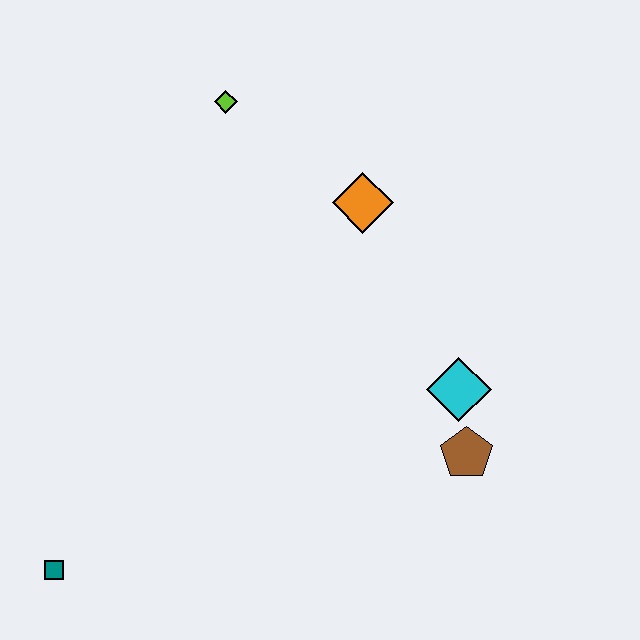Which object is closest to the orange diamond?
The lime diamond is closest to the orange diamond.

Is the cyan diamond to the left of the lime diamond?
No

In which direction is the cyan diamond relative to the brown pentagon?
The cyan diamond is above the brown pentagon.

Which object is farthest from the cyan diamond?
The teal square is farthest from the cyan diamond.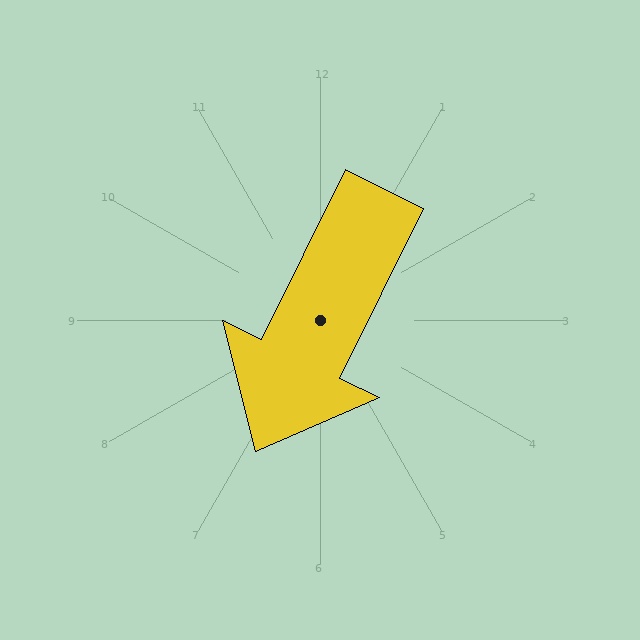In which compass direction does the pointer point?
Southwest.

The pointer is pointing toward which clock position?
Roughly 7 o'clock.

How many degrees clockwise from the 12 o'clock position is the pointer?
Approximately 206 degrees.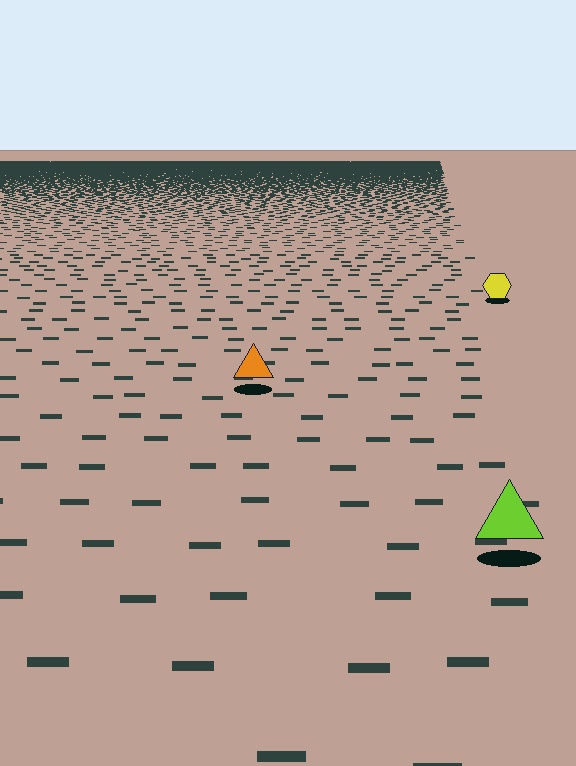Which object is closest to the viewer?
The lime triangle is closest. The texture marks near it are larger and more spread out.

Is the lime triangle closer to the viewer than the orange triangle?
Yes. The lime triangle is closer — you can tell from the texture gradient: the ground texture is coarser near it.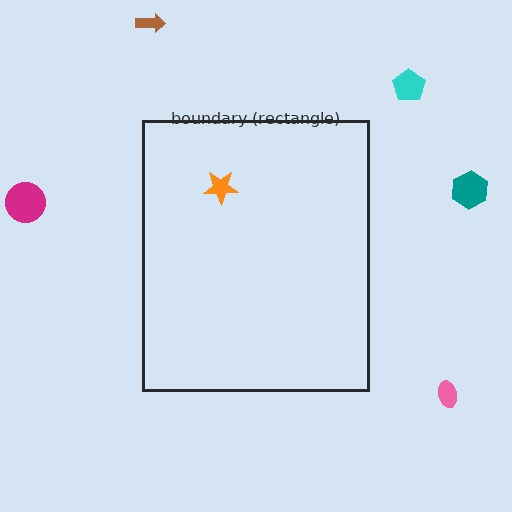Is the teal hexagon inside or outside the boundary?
Outside.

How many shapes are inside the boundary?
1 inside, 5 outside.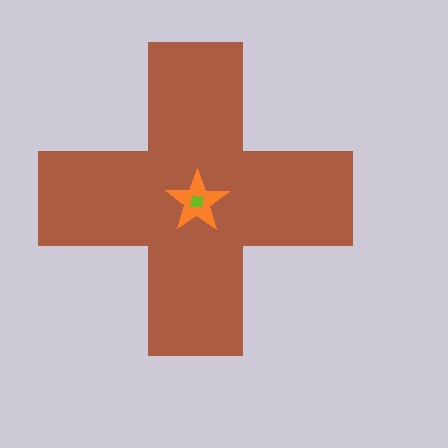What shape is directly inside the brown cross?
The orange star.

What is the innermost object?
The lime square.